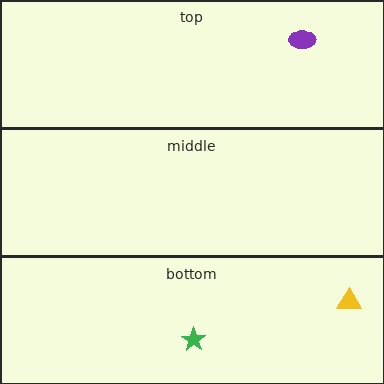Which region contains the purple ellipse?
The top region.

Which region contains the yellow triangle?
The bottom region.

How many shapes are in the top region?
1.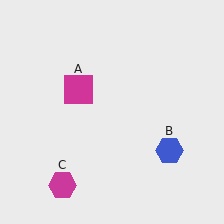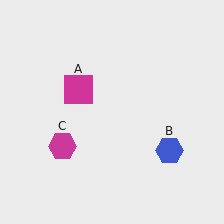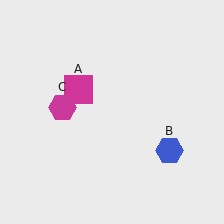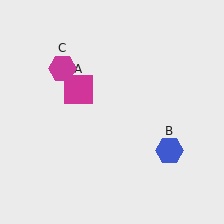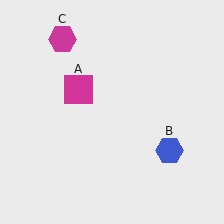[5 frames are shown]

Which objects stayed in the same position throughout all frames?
Magenta square (object A) and blue hexagon (object B) remained stationary.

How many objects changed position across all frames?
1 object changed position: magenta hexagon (object C).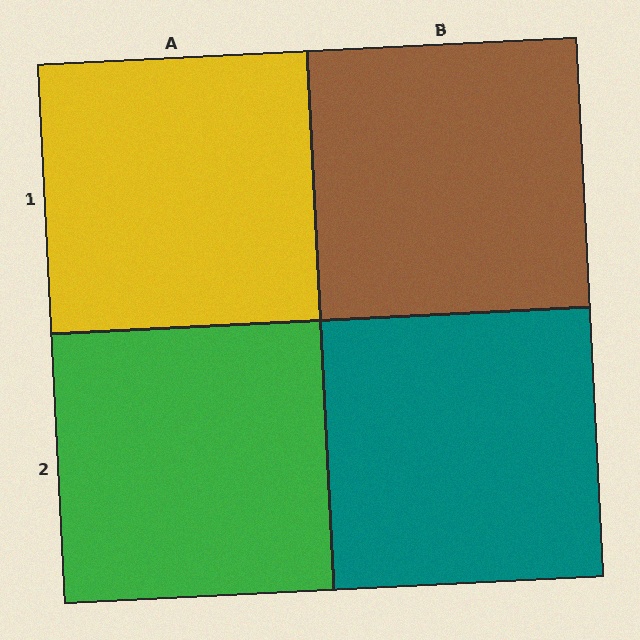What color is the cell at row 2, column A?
Green.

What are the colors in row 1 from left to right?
Yellow, brown.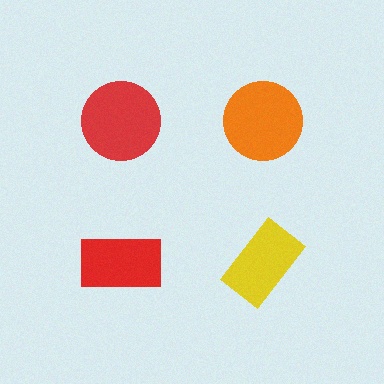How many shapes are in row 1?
2 shapes.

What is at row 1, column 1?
A red circle.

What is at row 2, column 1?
A red rectangle.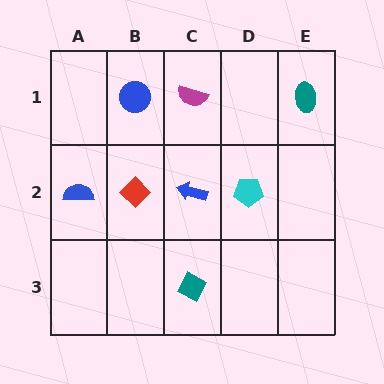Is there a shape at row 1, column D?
No, that cell is empty.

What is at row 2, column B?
A red diamond.